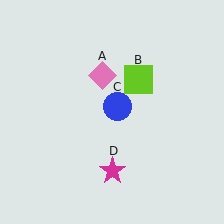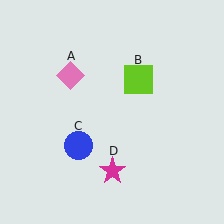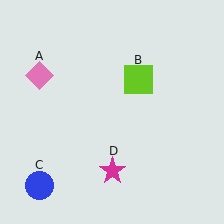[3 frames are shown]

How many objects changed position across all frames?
2 objects changed position: pink diamond (object A), blue circle (object C).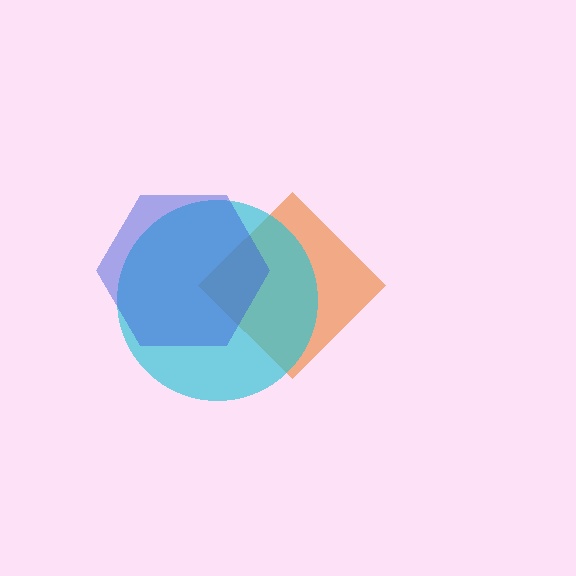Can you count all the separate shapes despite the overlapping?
Yes, there are 3 separate shapes.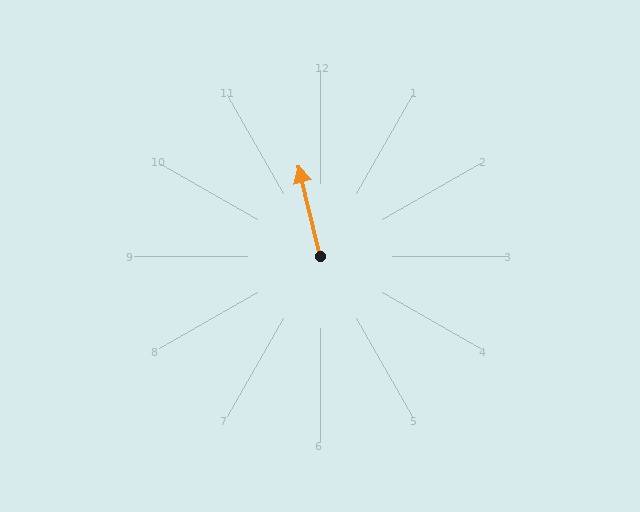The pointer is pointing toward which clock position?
Roughly 12 o'clock.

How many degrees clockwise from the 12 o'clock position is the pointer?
Approximately 346 degrees.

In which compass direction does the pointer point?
North.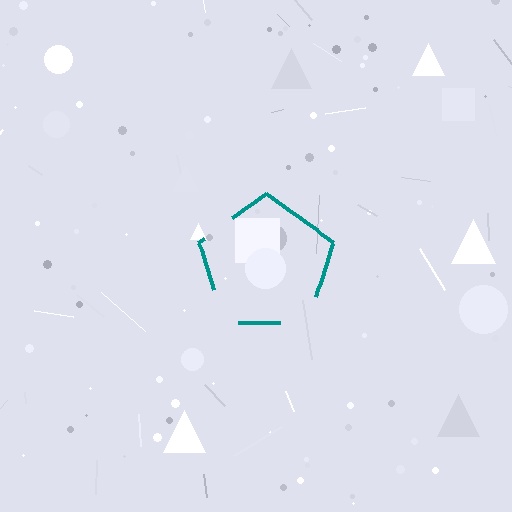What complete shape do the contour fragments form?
The contour fragments form a pentagon.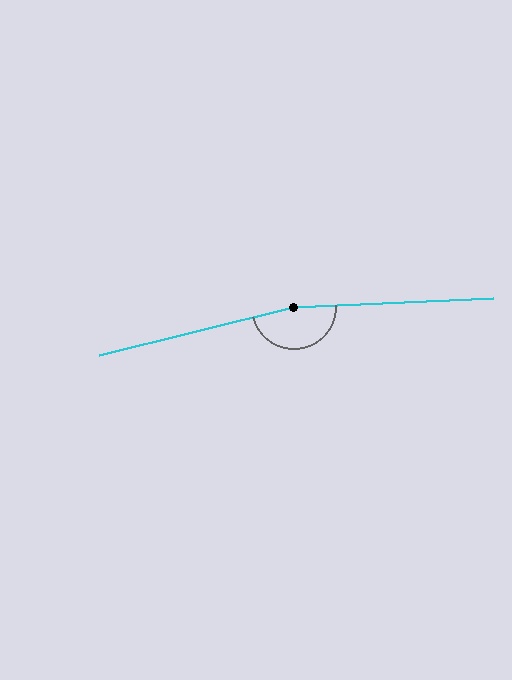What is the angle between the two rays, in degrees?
Approximately 169 degrees.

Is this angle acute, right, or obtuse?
It is obtuse.